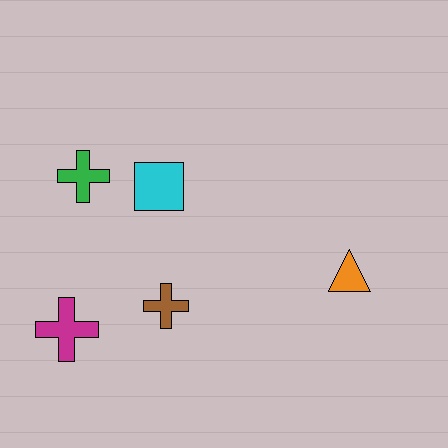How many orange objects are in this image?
There is 1 orange object.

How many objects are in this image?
There are 5 objects.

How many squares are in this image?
There is 1 square.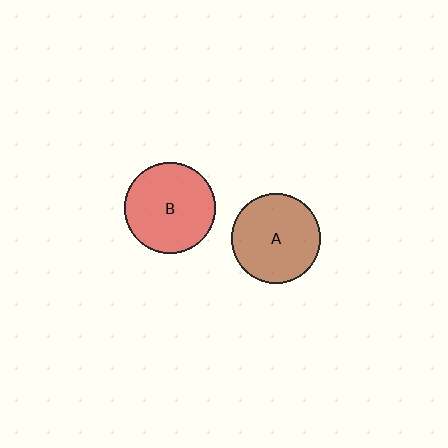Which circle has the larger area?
Circle B (red).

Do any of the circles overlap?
No, none of the circles overlap.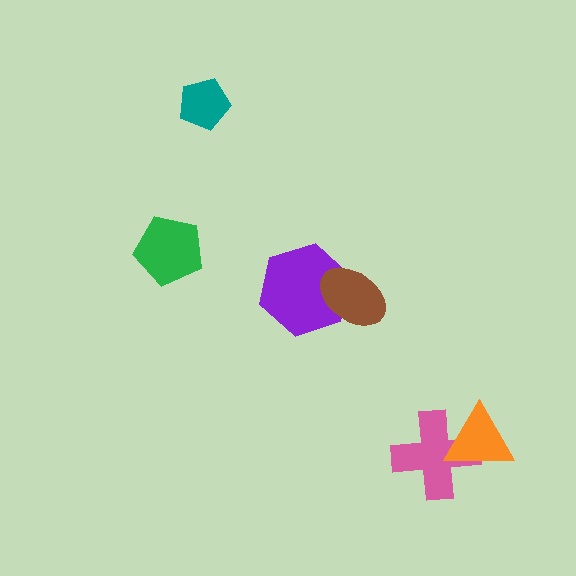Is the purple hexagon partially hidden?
Yes, it is partially covered by another shape.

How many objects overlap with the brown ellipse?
1 object overlaps with the brown ellipse.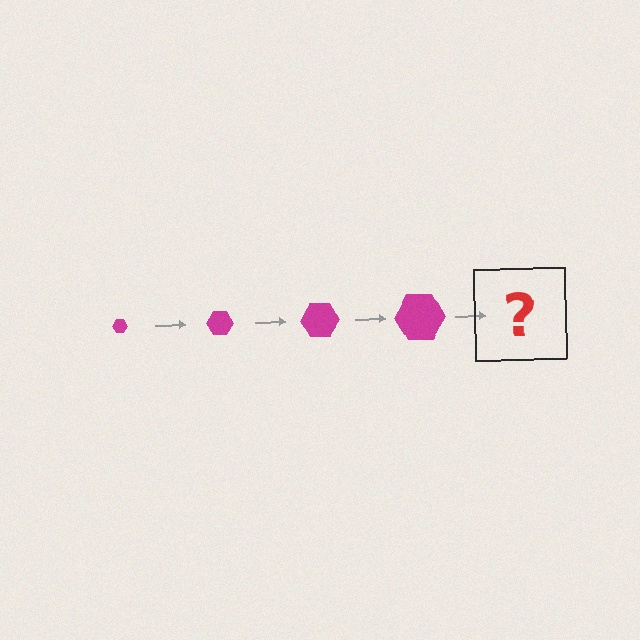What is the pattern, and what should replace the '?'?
The pattern is that the hexagon gets progressively larger each step. The '?' should be a magenta hexagon, larger than the previous one.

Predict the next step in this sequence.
The next step is a magenta hexagon, larger than the previous one.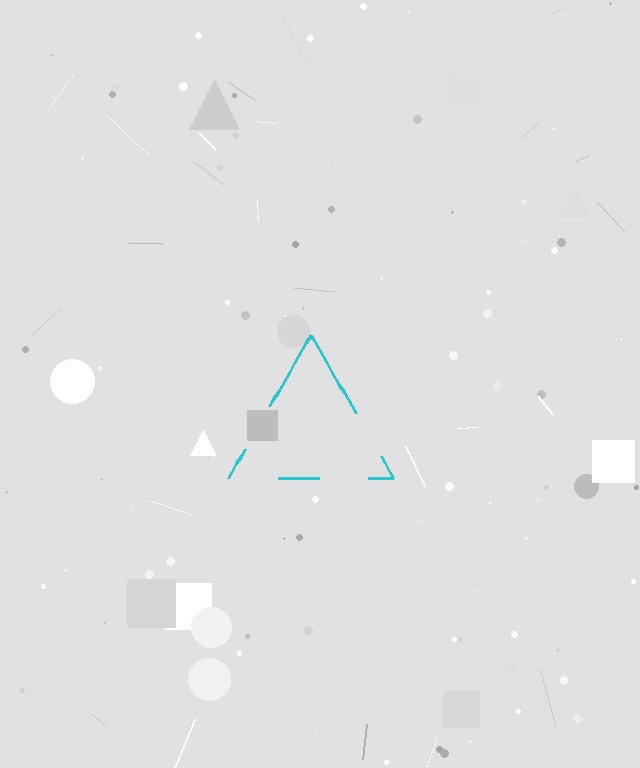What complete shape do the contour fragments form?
The contour fragments form a triangle.